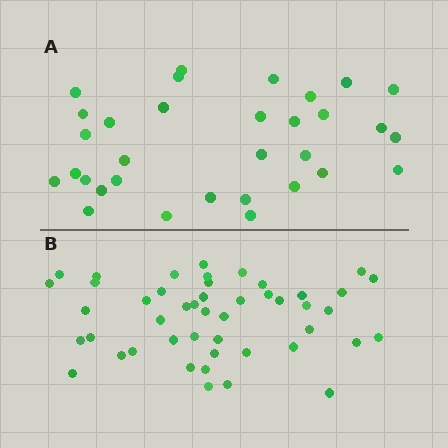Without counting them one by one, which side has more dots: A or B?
Region B (the bottom region) has more dots.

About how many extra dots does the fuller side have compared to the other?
Region B has approximately 15 more dots than region A.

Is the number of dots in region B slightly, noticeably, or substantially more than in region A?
Region B has substantially more. The ratio is roughly 1.5 to 1.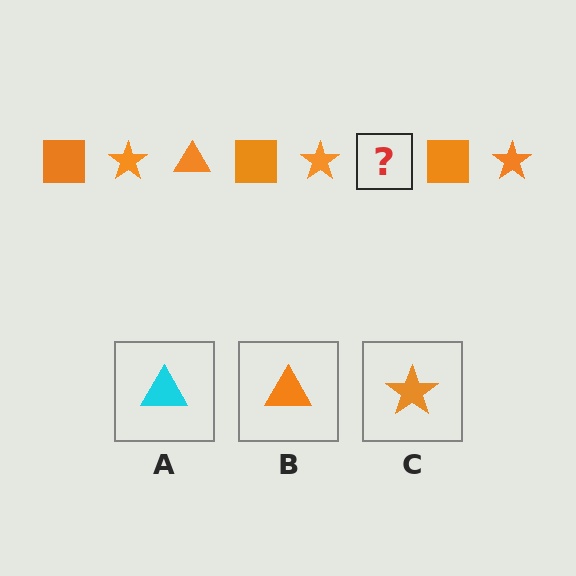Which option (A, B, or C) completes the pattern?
B.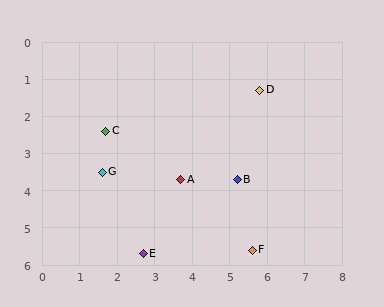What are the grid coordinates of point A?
Point A is at approximately (3.7, 3.7).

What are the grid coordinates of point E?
Point E is at approximately (2.7, 5.7).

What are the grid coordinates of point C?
Point C is at approximately (1.7, 2.4).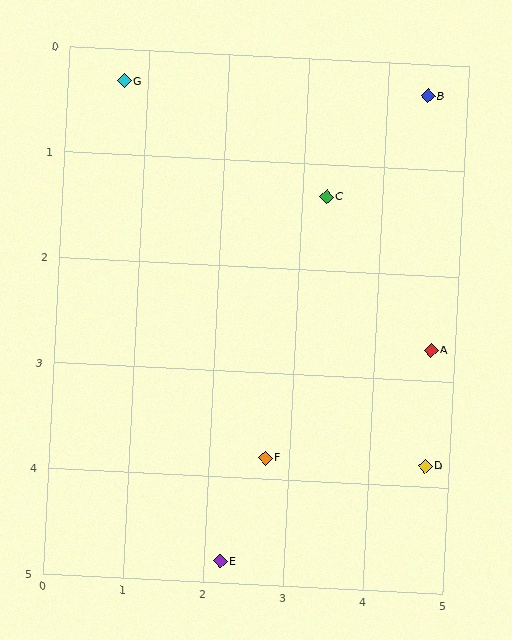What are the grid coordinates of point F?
Point F is at approximately (2.7, 3.8).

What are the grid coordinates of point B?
Point B is at approximately (4.5, 0.3).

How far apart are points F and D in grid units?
Points F and D are about 2.0 grid units apart.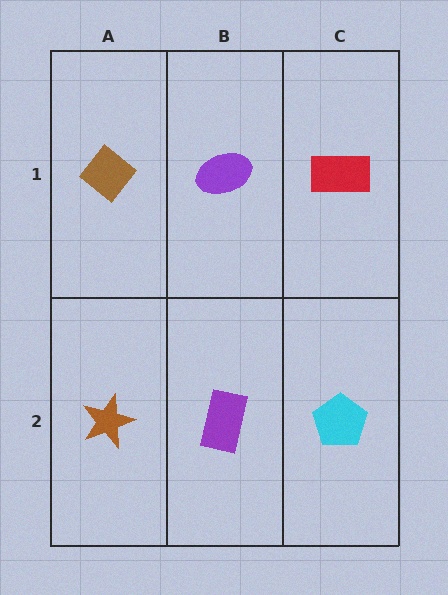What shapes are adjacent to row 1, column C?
A cyan pentagon (row 2, column C), a purple ellipse (row 1, column B).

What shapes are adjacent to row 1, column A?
A brown star (row 2, column A), a purple ellipse (row 1, column B).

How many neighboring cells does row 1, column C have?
2.